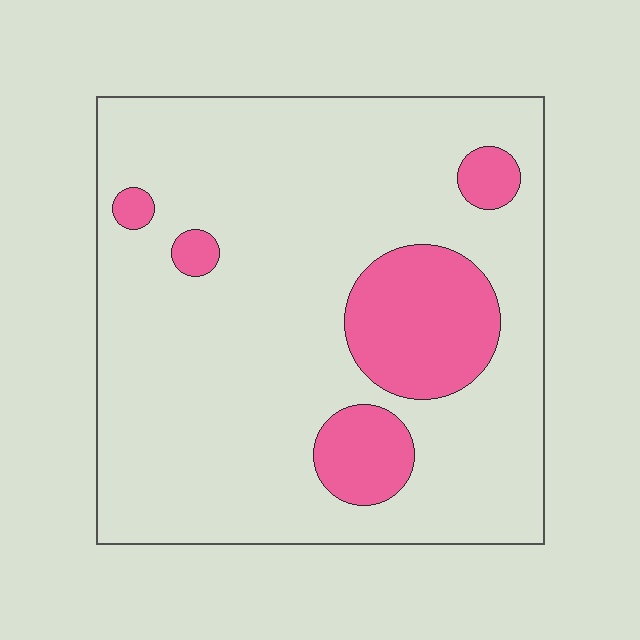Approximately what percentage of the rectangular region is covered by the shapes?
Approximately 15%.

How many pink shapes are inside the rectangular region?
5.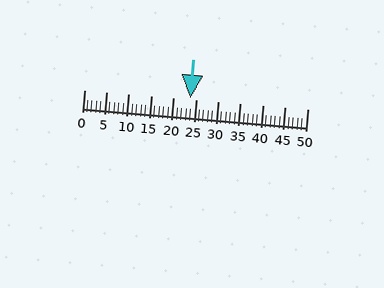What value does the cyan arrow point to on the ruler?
The cyan arrow points to approximately 24.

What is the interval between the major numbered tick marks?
The major tick marks are spaced 5 units apart.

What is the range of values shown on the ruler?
The ruler shows values from 0 to 50.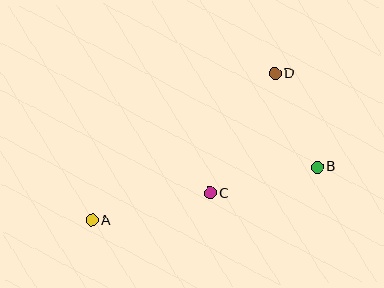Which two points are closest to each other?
Points B and D are closest to each other.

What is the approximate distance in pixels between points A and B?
The distance between A and B is approximately 231 pixels.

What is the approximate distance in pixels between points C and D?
The distance between C and D is approximately 136 pixels.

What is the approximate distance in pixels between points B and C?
The distance between B and C is approximately 110 pixels.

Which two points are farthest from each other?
Points A and D are farthest from each other.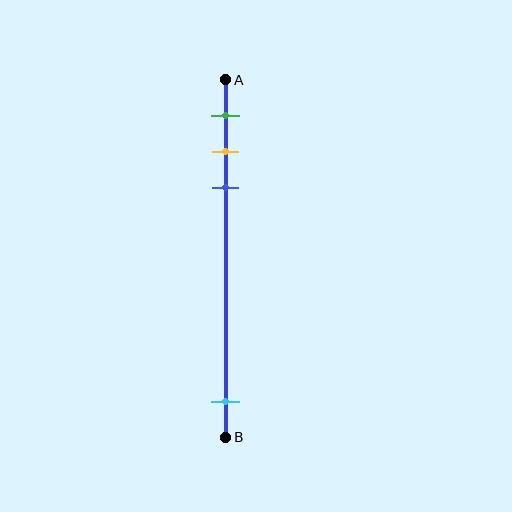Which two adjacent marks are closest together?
The yellow and blue marks are the closest adjacent pair.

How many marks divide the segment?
There are 4 marks dividing the segment.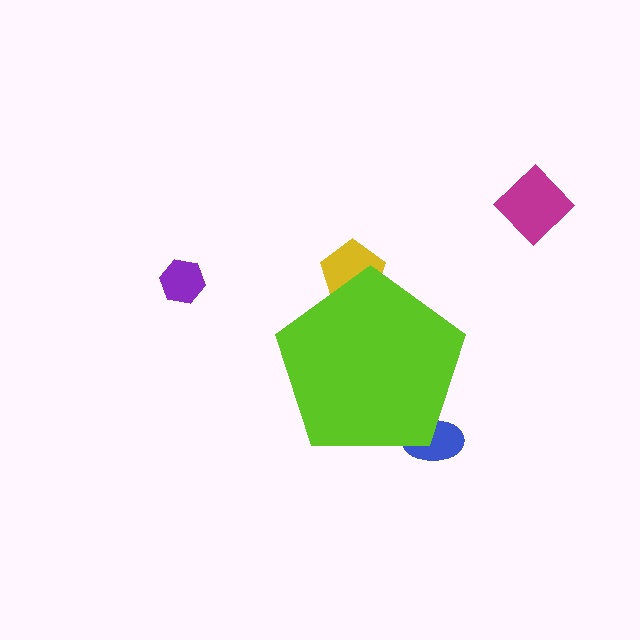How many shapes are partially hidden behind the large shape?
2 shapes are partially hidden.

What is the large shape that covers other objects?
A lime pentagon.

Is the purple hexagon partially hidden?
No, the purple hexagon is fully visible.